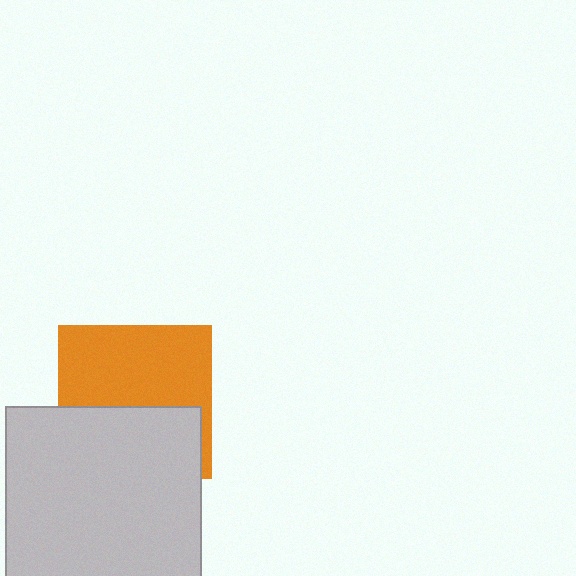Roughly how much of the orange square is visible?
About half of it is visible (roughly 55%).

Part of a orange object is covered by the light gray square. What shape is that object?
It is a square.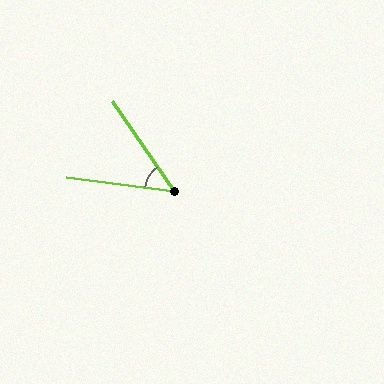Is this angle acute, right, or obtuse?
It is acute.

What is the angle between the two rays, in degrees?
Approximately 48 degrees.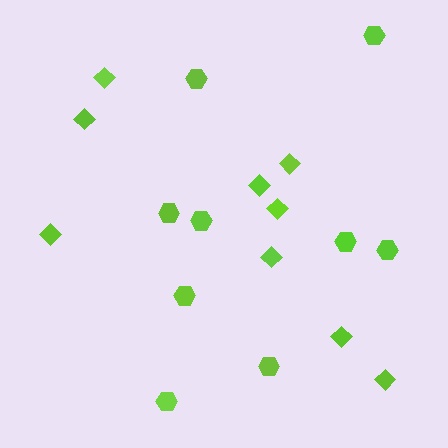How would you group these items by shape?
There are 2 groups: one group of hexagons (9) and one group of diamonds (9).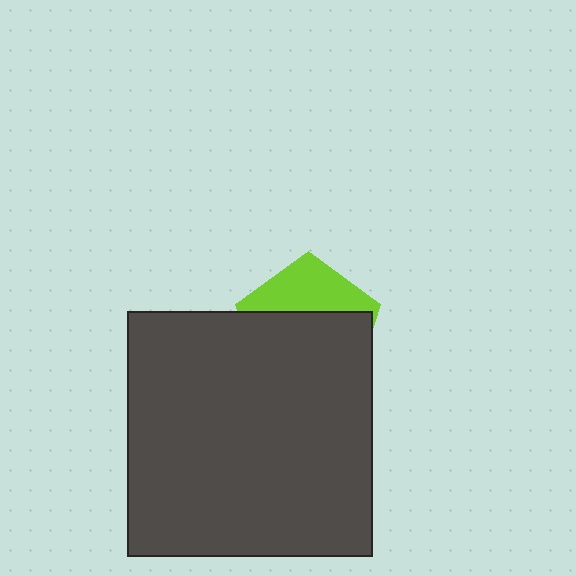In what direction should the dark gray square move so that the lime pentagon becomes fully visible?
The dark gray square should move down. That is the shortest direction to clear the overlap and leave the lime pentagon fully visible.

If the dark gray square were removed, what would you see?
You would see the complete lime pentagon.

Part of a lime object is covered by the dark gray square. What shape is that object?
It is a pentagon.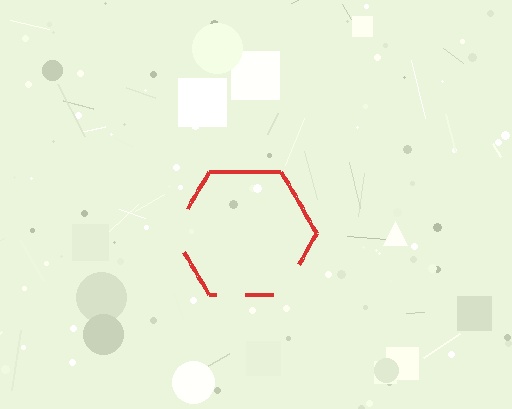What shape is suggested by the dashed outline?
The dashed outline suggests a hexagon.